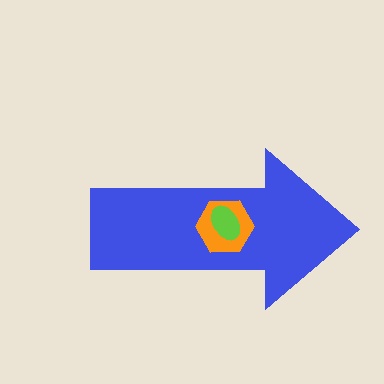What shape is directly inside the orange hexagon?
The lime ellipse.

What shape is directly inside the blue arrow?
The orange hexagon.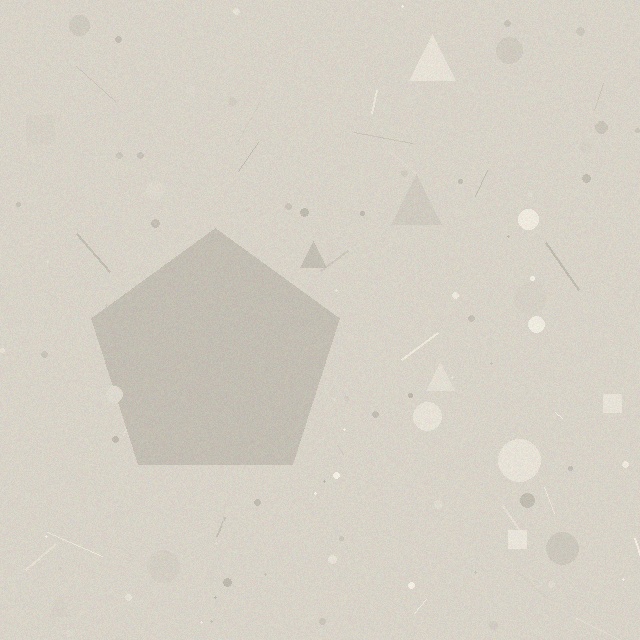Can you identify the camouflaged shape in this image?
The camouflaged shape is a pentagon.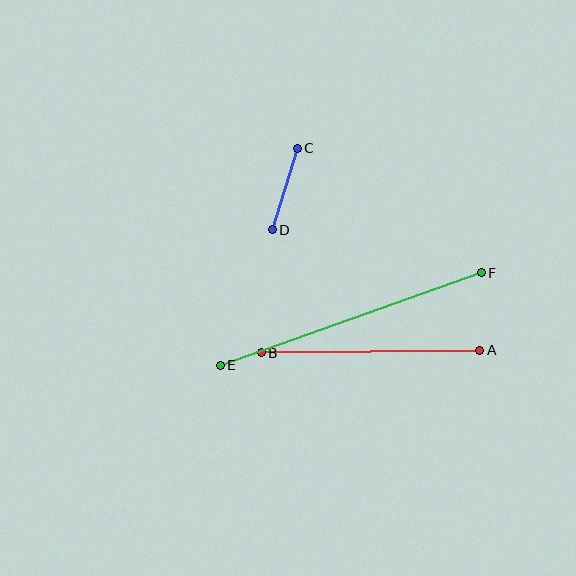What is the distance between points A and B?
The distance is approximately 219 pixels.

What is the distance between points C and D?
The distance is approximately 85 pixels.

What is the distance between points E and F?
The distance is approximately 277 pixels.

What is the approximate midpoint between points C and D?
The midpoint is at approximately (285, 189) pixels.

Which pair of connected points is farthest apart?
Points E and F are farthest apart.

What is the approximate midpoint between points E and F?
The midpoint is at approximately (351, 319) pixels.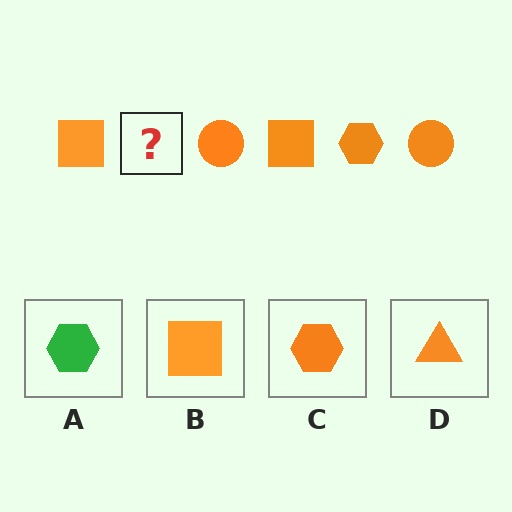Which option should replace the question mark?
Option C.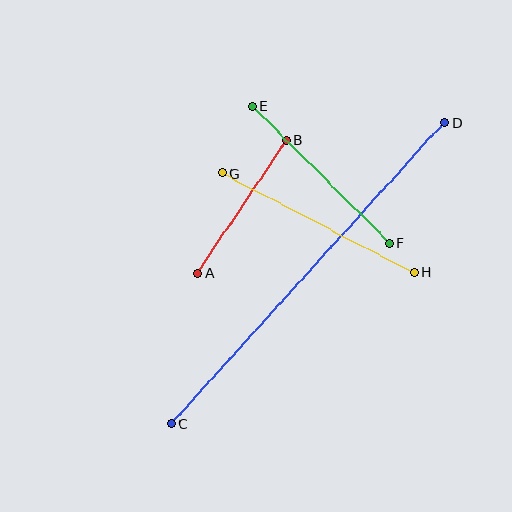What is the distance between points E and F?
The distance is approximately 194 pixels.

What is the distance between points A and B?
The distance is approximately 160 pixels.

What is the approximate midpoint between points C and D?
The midpoint is at approximately (308, 273) pixels.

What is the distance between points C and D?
The distance is approximately 407 pixels.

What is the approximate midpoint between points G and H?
The midpoint is at approximately (318, 223) pixels.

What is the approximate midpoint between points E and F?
The midpoint is at approximately (321, 174) pixels.